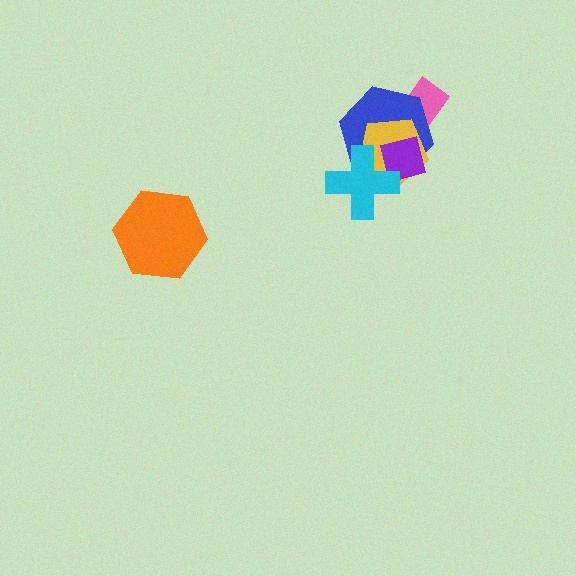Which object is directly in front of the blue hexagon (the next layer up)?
The yellow pentagon is directly in front of the blue hexagon.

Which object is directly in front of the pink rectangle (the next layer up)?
The blue hexagon is directly in front of the pink rectangle.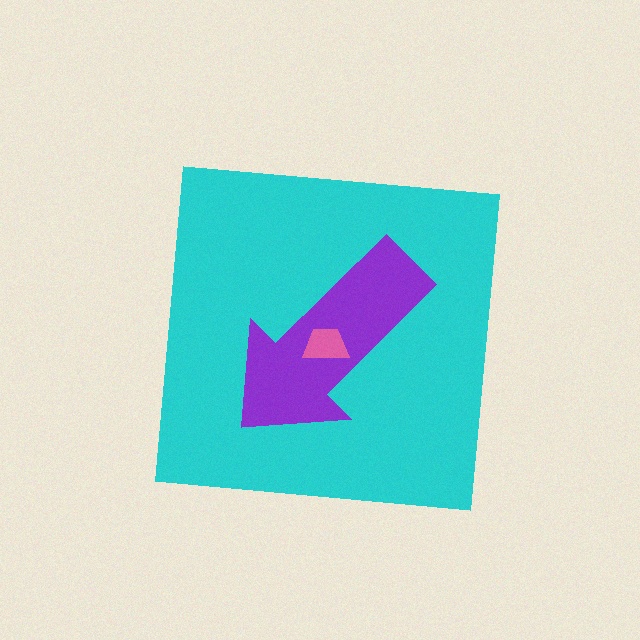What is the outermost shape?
The cyan square.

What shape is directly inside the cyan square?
The purple arrow.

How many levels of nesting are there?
3.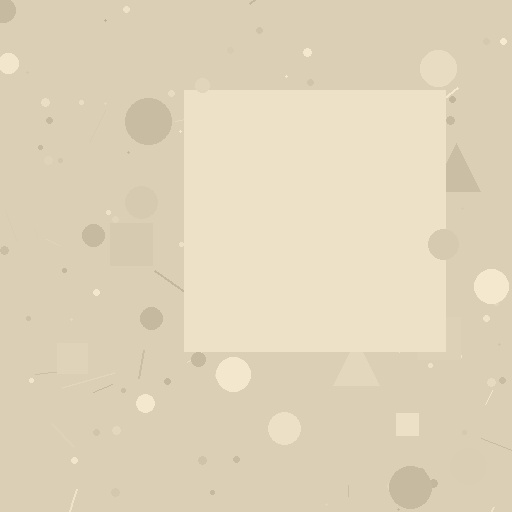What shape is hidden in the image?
A square is hidden in the image.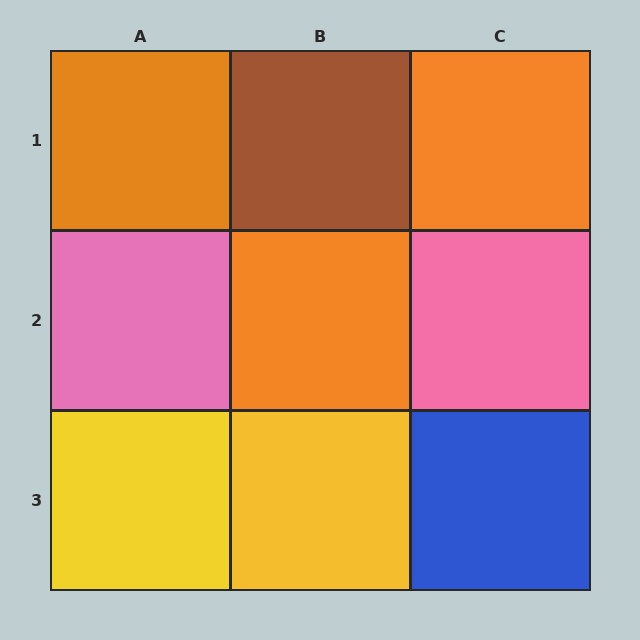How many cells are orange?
3 cells are orange.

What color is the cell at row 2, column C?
Pink.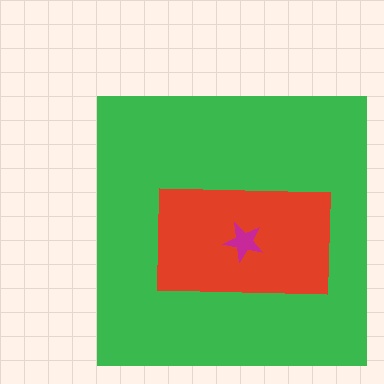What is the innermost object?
The magenta star.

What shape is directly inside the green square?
The red rectangle.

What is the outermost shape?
The green square.